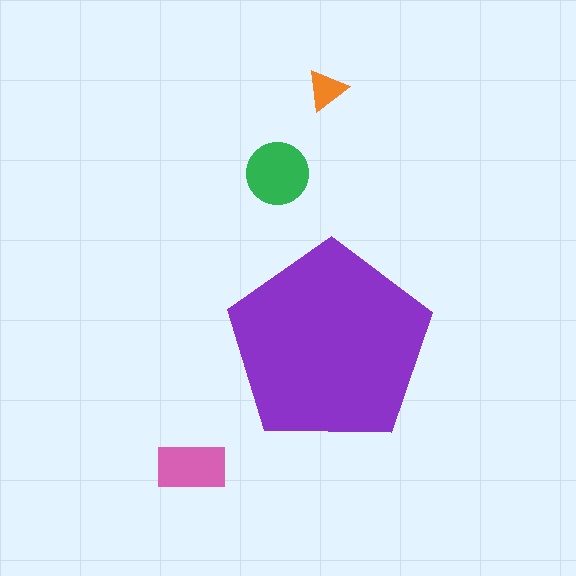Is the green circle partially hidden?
No, the green circle is fully visible.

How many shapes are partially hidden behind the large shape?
0 shapes are partially hidden.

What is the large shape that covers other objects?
A purple pentagon.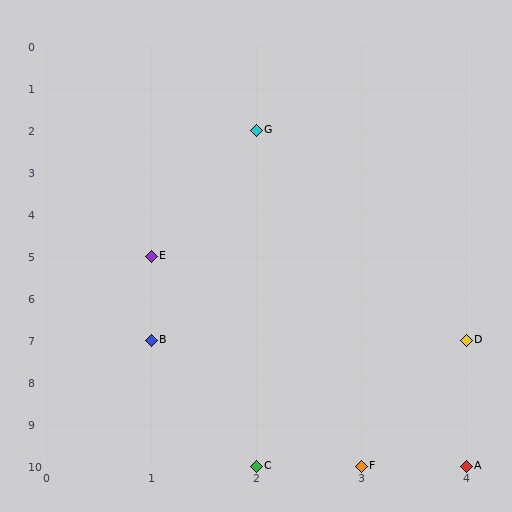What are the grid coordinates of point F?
Point F is at grid coordinates (3, 10).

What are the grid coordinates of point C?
Point C is at grid coordinates (2, 10).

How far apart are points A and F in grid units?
Points A and F are 1 column apart.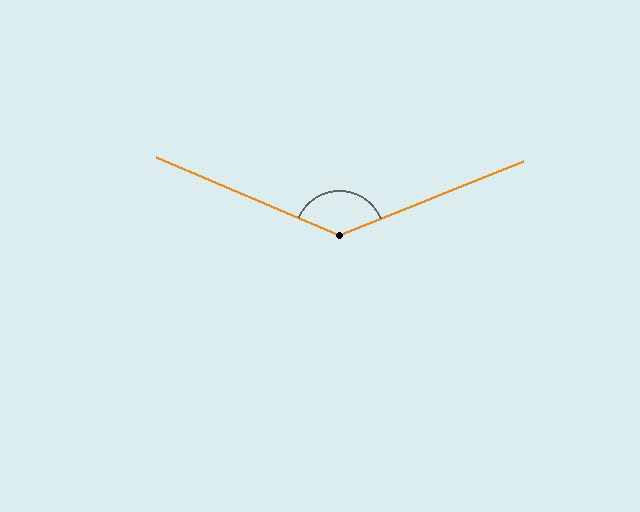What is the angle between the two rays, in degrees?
Approximately 135 degrees.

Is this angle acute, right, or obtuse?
It is obtuse.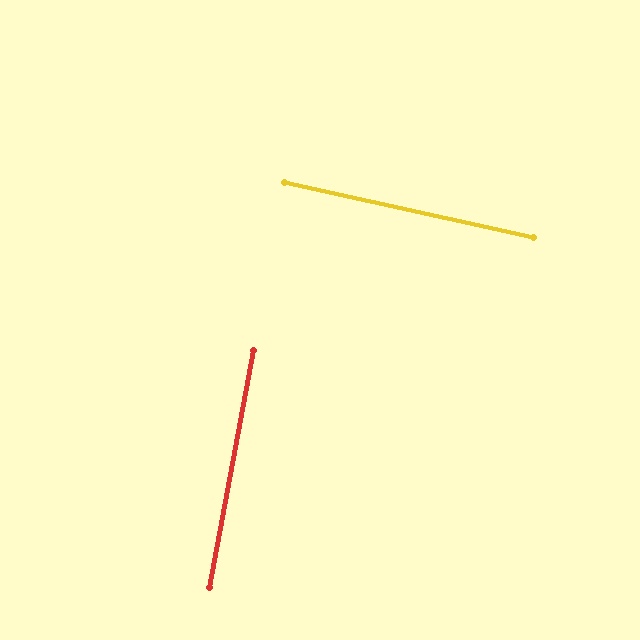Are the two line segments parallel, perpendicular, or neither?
Perpendicular — they meet at approximately 88°.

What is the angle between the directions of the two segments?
Approximately 88 degrees.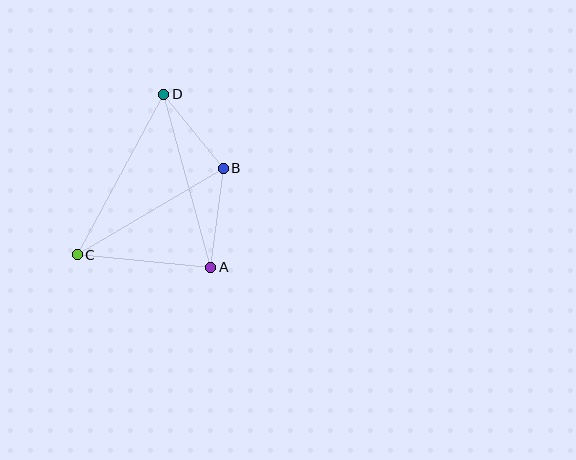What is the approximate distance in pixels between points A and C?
The distance between A and C is approximately 134 pixels.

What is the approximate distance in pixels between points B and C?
The distance between B and C is approximately 170 pixels.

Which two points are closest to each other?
Points B and D are closest to each other.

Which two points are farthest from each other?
Points C and D are farthest from each other.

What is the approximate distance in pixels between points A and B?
The distance between A and B is approximately 100 pixels.